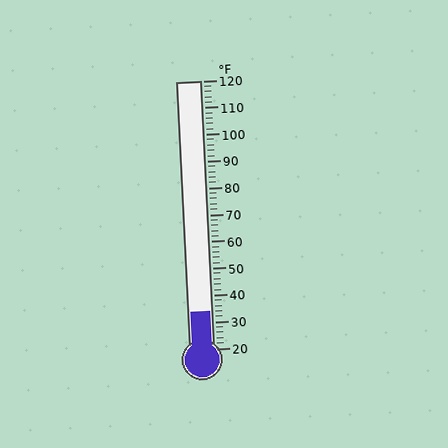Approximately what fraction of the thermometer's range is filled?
The thermometer is filled to approximately 15% of its range.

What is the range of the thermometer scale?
The thermometer scale ranges from 20°F to 120°F.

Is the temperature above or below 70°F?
The temperature is below 70°F.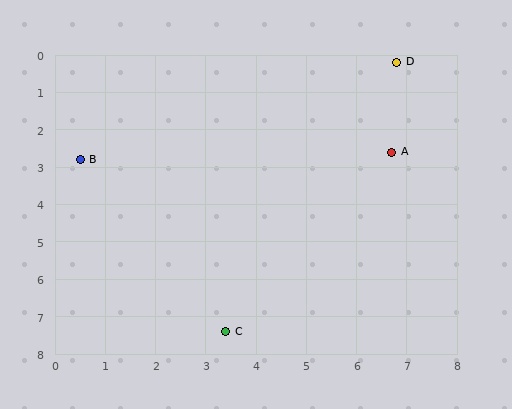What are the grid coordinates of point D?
Point D is at approximately (6.8, 0.2).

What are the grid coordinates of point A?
Point A is at approximately (6.7, 2.6).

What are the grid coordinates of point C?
Point C is at approximately (3.4, 7.4).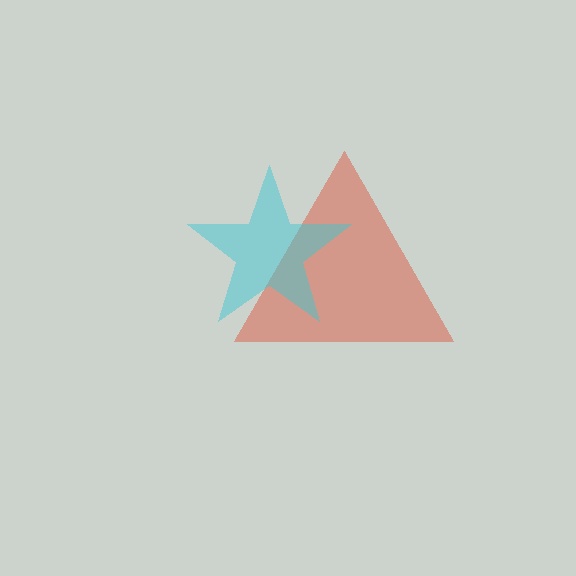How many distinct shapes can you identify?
There are 2 distinct shapes: a red triangle, a cyan star.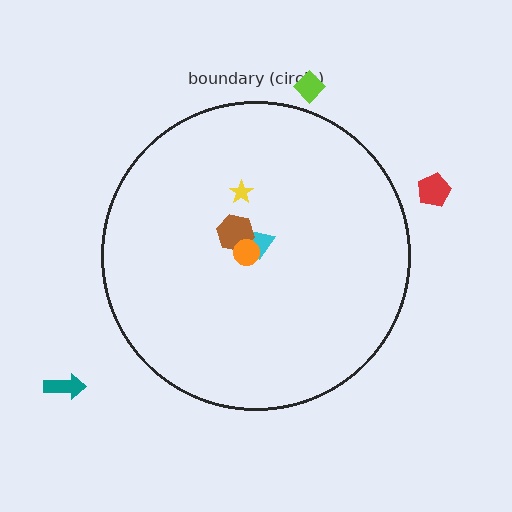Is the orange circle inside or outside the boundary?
Inside.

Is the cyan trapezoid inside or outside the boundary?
Inside.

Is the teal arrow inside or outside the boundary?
Outside.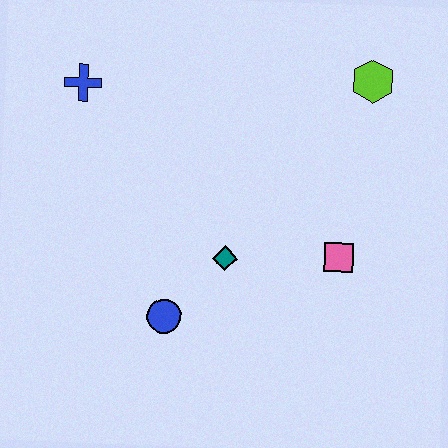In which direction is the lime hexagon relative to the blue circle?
The lime hexagon is above the blue circle.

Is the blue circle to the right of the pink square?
No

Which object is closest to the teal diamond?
The blue circle is closest to the teal diamond.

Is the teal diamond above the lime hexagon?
No